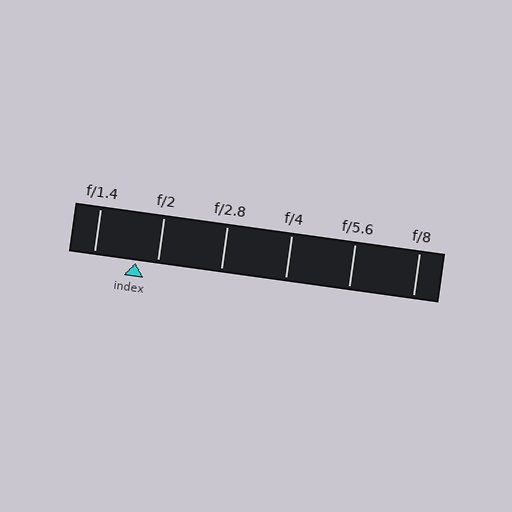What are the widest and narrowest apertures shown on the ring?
The widest aperture shown is f/1.4 and the narrowest is f/8.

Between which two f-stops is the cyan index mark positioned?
The index mark is between f/1.4 and f/2.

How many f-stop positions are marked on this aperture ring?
There are 6 f-stop positions marked.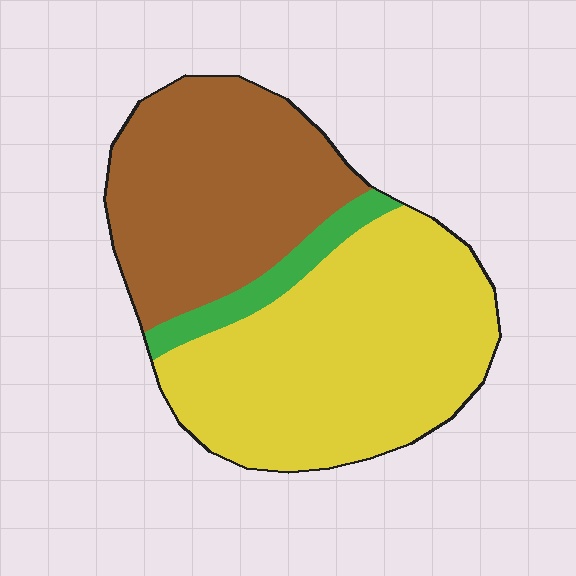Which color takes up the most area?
Yellow, at roughly 55%.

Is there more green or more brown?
Brown.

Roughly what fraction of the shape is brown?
Brown takes up between a quarter and a half of the shape.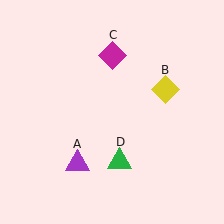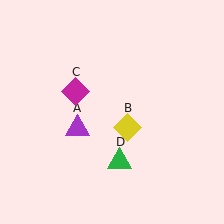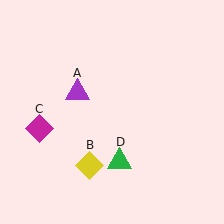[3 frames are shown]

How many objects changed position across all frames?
3 objects changed position: purple triangle (object A), yellow diamond (object B), magenta diamond (object C).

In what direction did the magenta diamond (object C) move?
The magenta diamond (object C) moved down and to the left.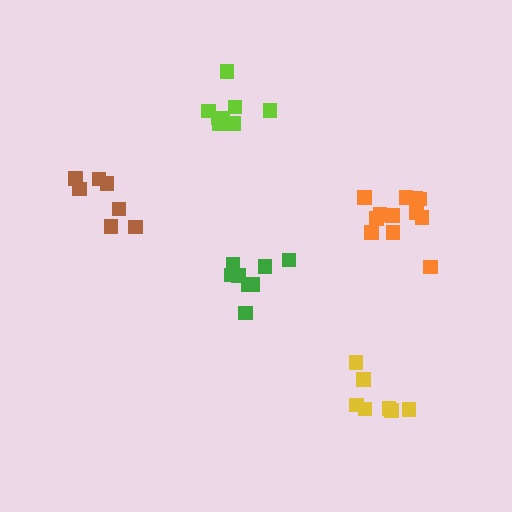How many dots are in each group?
Group 1: 7 dots, Group 2: 8 dots, Group 3: 8 dots, Group 4: 12 dots, Group 5: 7 dots (42 total).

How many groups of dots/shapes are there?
There are 5 groups.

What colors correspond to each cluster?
The clusters are colored: brown, lime, green, orange, yellow.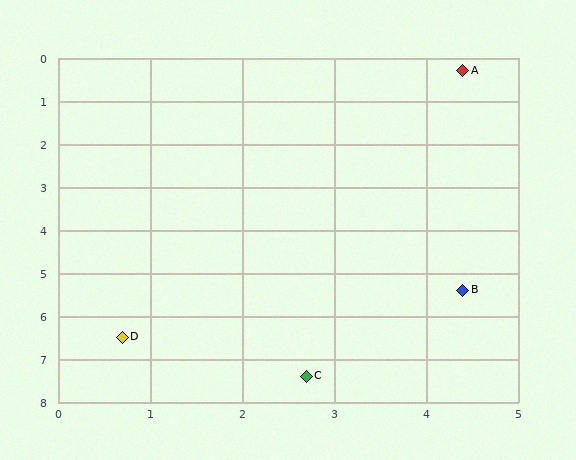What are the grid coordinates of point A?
Point A is at approximately (4.4, 0.3).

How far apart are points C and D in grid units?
Points C and D are about 2.2 grid units apart.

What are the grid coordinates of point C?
Point C is at approximately (2.7, 7.4).